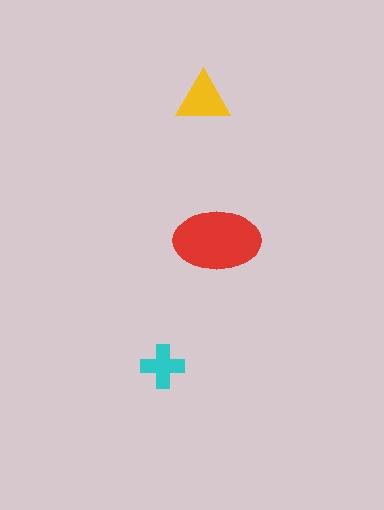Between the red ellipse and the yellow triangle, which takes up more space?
The red ellipse.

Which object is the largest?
The red ellipse.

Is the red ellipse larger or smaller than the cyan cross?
Larger.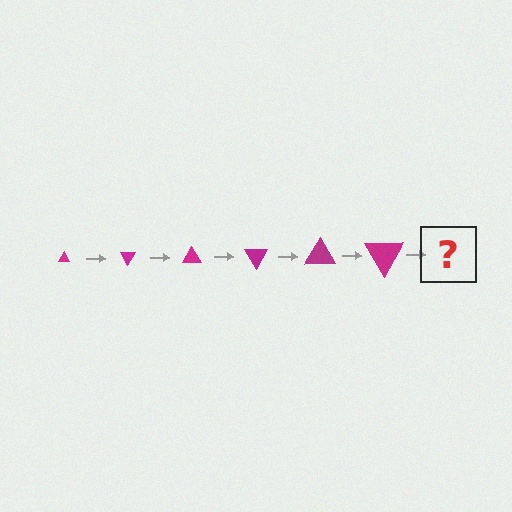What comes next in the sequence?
The next element should be a triangle, larger than the previous one and rotated 360 degrees from the start.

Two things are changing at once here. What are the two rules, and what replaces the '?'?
The two rules are that the triangle grows larger each step and it rotates 60 degrees each step. The '?' should be a triangle, larger than the previous one and rotated 360 degrees from the start.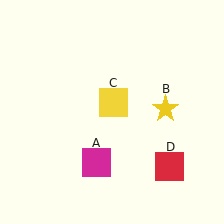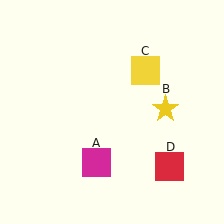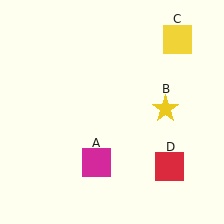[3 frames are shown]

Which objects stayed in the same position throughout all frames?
Magenta square (object A) and yellow star (object B) and red square (object D) remained stationary.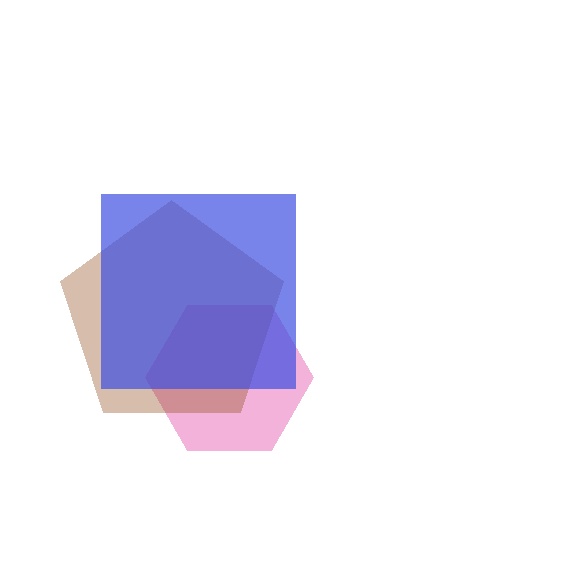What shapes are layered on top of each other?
The layered shapes are: a pink hexagon, a brown pentagon, a blue square.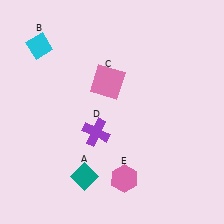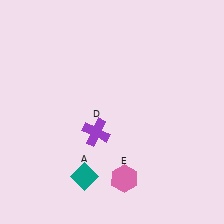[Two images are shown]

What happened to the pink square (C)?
The pink square (C) was removed in Image 2. It was in the top-left area of Image 1.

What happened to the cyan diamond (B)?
The cyan diamond (B) was removed in Image 2. It was in the top-left area of Image 1.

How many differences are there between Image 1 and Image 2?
There are 2 differences between the two images.